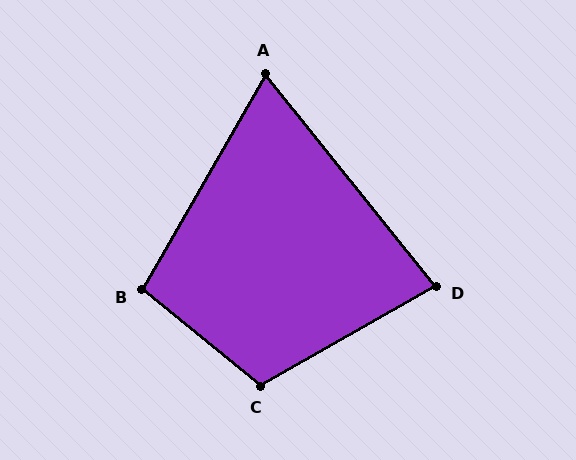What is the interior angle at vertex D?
Approximately 81 degrees (acute).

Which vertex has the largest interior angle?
C, at approximately 111 degrees.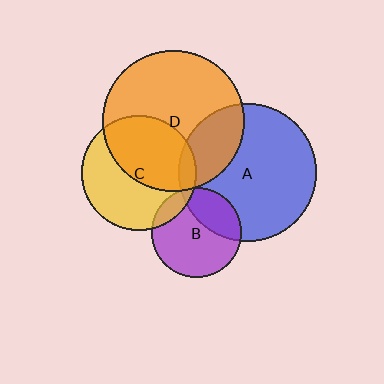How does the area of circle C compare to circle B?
Approximately 1.6 times.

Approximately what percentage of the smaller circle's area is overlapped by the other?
Approximately 15%.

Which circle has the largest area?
Circle D (orange).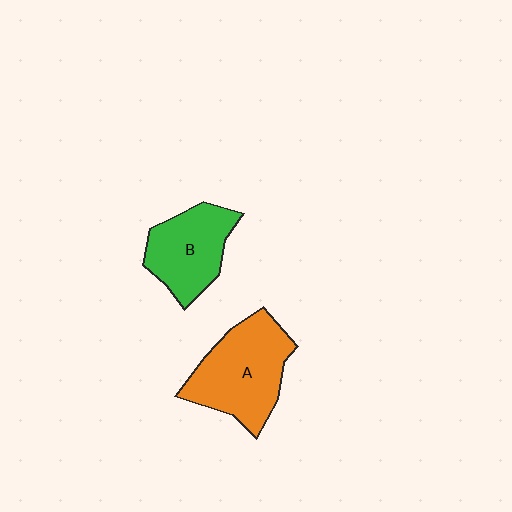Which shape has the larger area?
Shape A (orange).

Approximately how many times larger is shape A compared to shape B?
Approximately 1.3 times.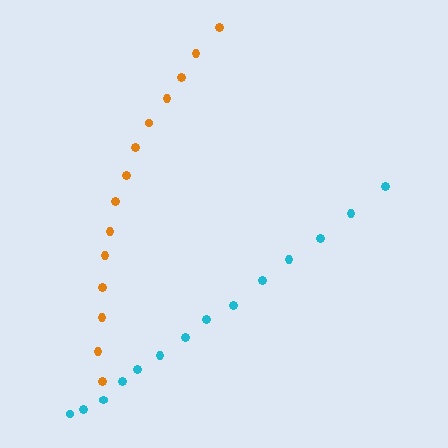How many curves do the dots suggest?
There are 2 distinct paths.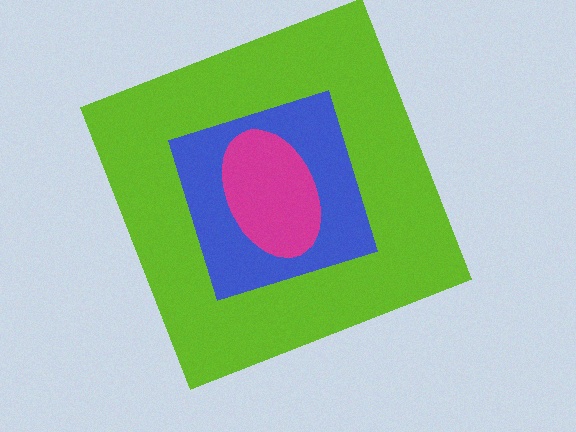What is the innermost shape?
The magenta ellipse.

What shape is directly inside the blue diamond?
The magenta ellipse.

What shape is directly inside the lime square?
The blue diamond.